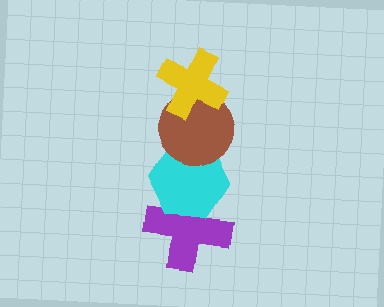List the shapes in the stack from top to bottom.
From top to bottom: the yellow cross, the brown circle, the cyan hexagon, the purple cross.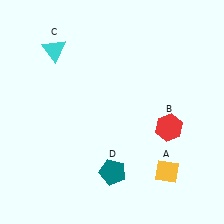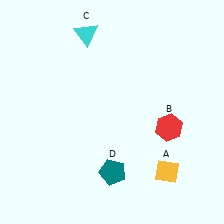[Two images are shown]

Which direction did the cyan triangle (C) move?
The cyan triangle (C) moved right.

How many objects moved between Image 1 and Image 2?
1 object moved between the two images.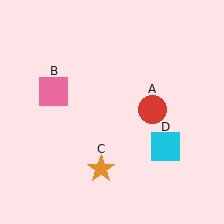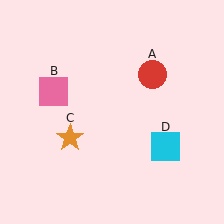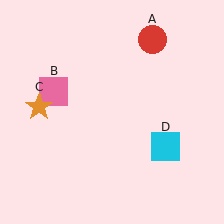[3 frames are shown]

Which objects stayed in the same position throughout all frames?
Pink square (object B) and cyan square (object D) remained stationary.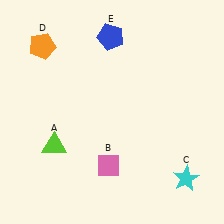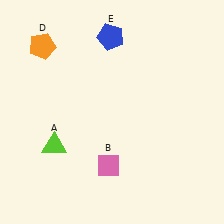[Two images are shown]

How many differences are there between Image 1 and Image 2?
There is 1 difference between the two images.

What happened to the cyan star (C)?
The cyan star (C) was removed in Image 2. It was in the bottom-right area of Image 1.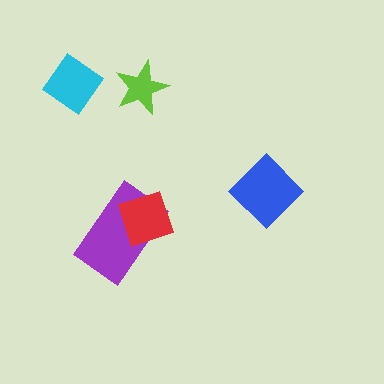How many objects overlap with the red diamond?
1 object overlaps with the red diamond.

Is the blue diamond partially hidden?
No, no other shape covers it.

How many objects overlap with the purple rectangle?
1 object overlaps with the purple rectangle.